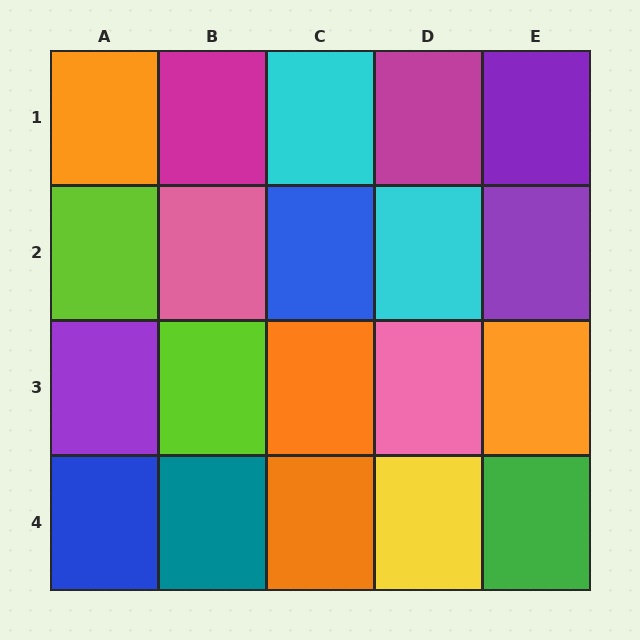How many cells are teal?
1 cell is teal.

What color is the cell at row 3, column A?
Purple.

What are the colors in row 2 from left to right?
Lime, pink, blue, cyan, purple.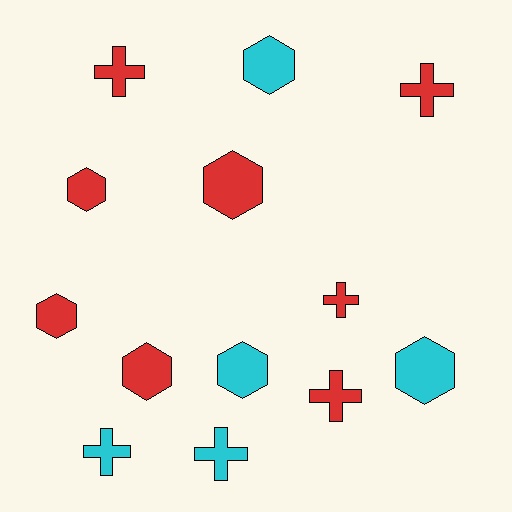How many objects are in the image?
There are 13 objects.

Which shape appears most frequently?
Hexagon, with 7 objects.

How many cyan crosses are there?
There are 2 cyan crosses.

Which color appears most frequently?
Red, with 8 objects.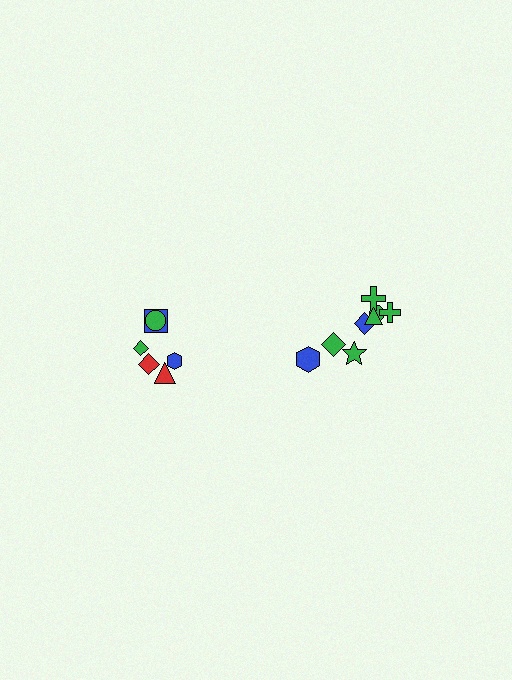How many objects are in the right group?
There are 8 objects.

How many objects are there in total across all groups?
There are 14 objects.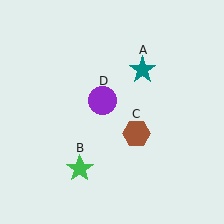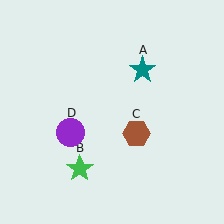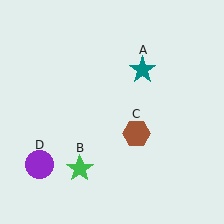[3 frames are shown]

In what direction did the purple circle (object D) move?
The purple circle (object D) moved down and to the left.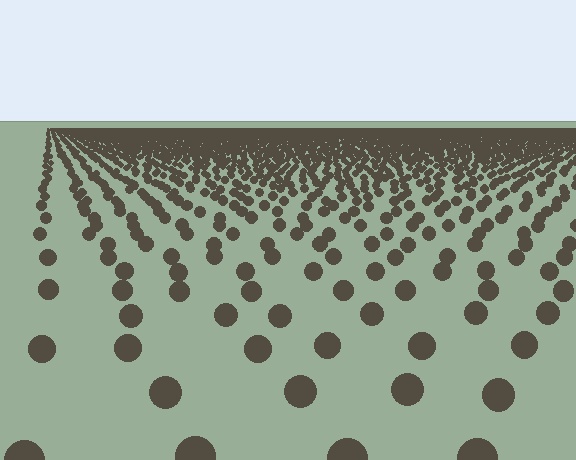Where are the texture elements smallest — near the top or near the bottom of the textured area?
Near the top.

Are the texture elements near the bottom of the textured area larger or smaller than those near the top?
Larger. Near the bottom, elements are closer to the viewer and appear at a bigger on-screen size.